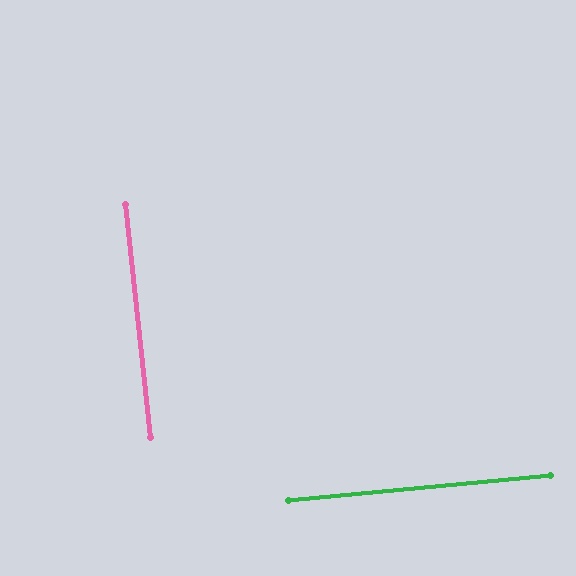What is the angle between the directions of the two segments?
Approximately 89 degrees.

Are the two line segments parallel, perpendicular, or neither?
Perpendicular — they meet at approximately 89°.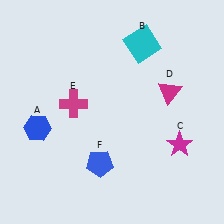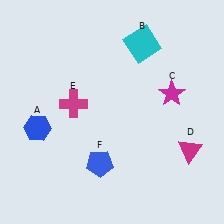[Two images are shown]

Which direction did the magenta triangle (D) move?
The magenta triangle (D) moved down.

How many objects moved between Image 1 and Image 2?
2 objects moved between the two images.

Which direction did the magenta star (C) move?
The magenta star (C) moved up.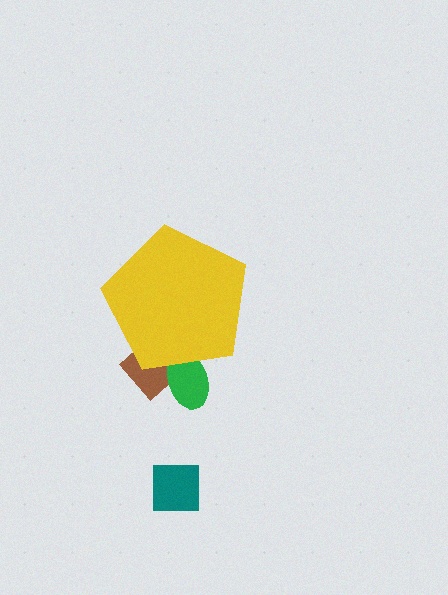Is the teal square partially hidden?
No, the teal square is fully visible.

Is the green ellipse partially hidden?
Yes, the green ellipse is partially hidden behind the yellow pentagon.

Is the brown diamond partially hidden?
Yes, the brown diamond is partially hidden behind the yellow pentagon.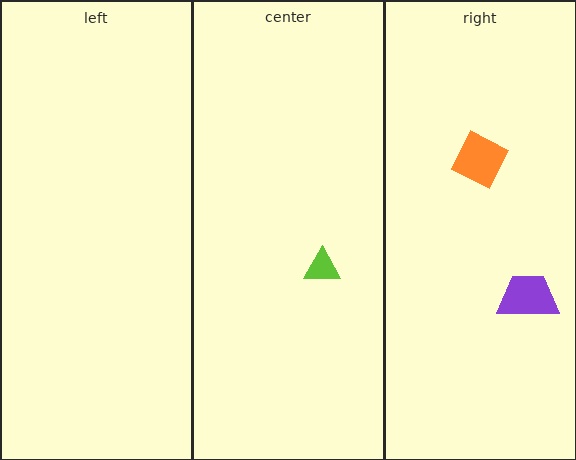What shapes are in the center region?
The lime triangle.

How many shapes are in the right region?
2.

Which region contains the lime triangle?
The center region.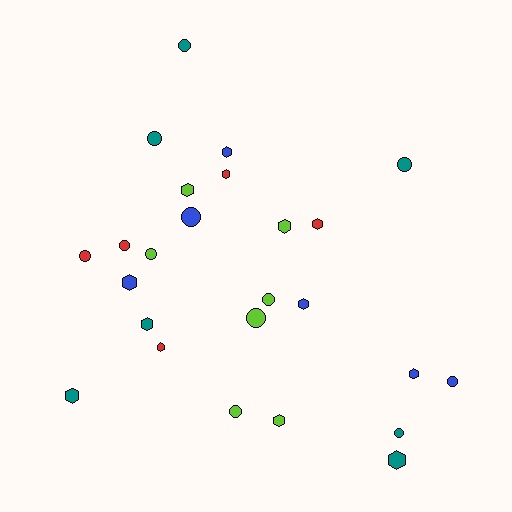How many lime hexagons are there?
There are 3 lime hexagons.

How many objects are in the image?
There are 25 objects.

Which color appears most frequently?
Teal, with 7 objects.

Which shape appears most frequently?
Hexagon, with 13 objects.